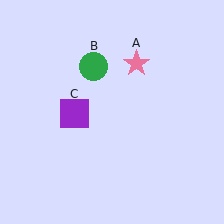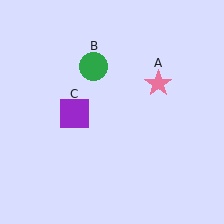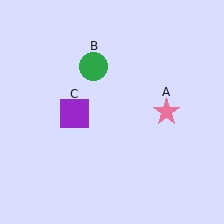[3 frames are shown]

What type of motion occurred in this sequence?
The pink star (object A) rotated clockwise around the center of the scene.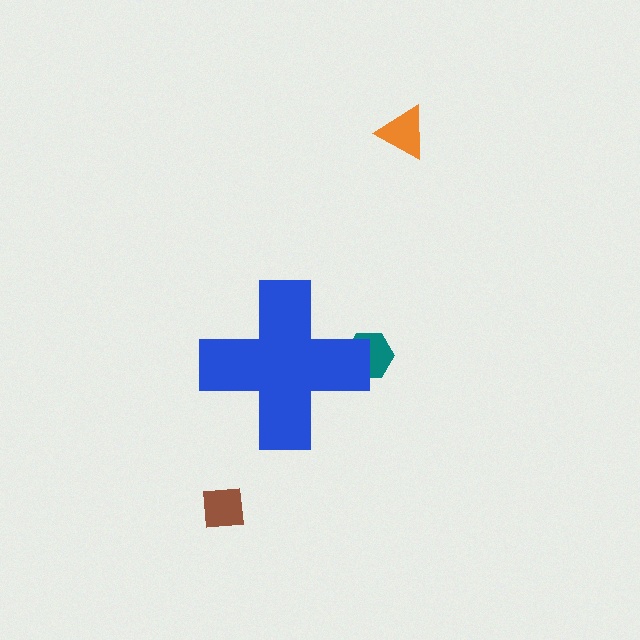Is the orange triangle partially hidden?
No, the orange triangle is fully visible.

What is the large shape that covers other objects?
A blue cross.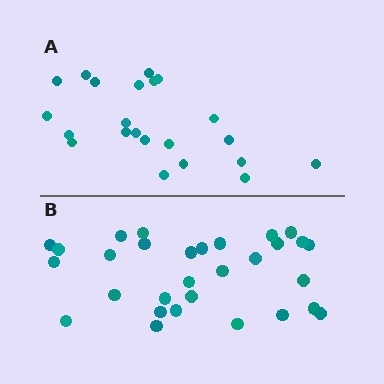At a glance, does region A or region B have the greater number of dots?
Region B (the bottom region) has more dots.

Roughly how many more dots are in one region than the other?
Region B has roughly 8 or so more dots than region A.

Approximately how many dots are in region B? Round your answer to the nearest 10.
About 30 dots.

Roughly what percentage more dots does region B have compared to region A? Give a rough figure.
About 35% more.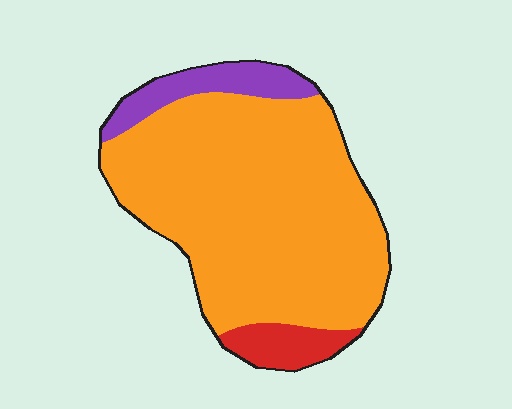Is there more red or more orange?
Orange.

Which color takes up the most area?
Orange, at roughly 80%.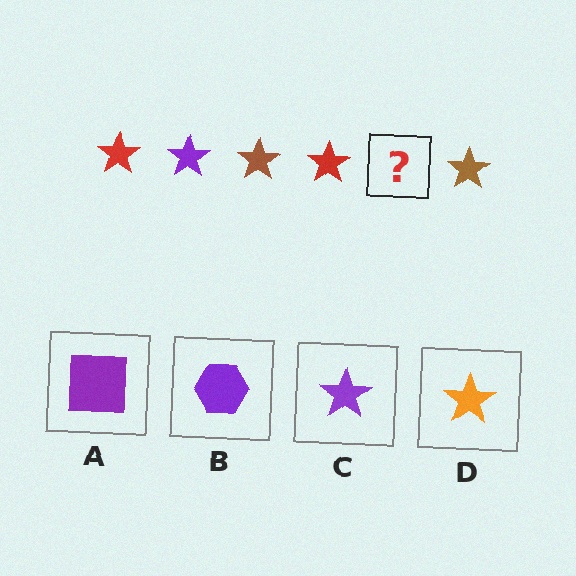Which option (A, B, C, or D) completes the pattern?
C.